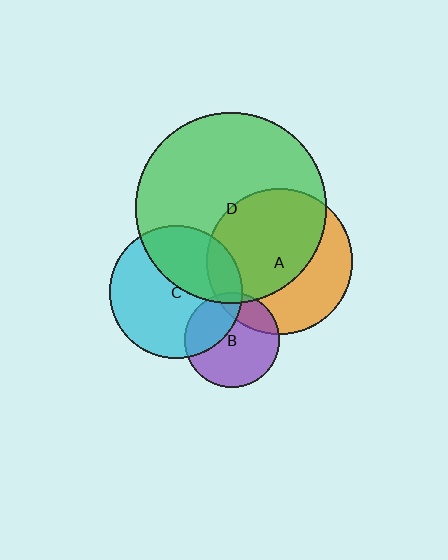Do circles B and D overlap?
Yes.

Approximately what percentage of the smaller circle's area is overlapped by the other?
Approximately 5%.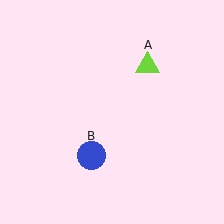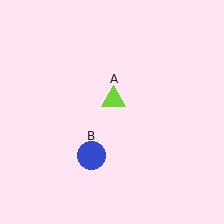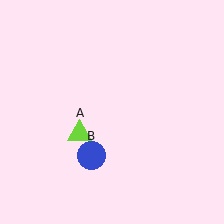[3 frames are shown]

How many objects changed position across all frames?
1 object changed position: lime triangle (object A).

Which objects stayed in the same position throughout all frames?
Blue circle (object B) remained stationary.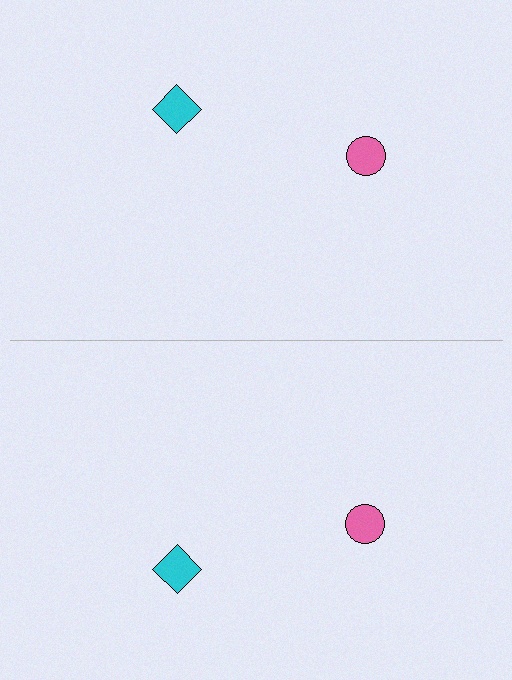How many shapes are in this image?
There are 4 shapes in this image.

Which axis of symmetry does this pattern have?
The pattern has a horizontal axis of symmetry running through the center of the image.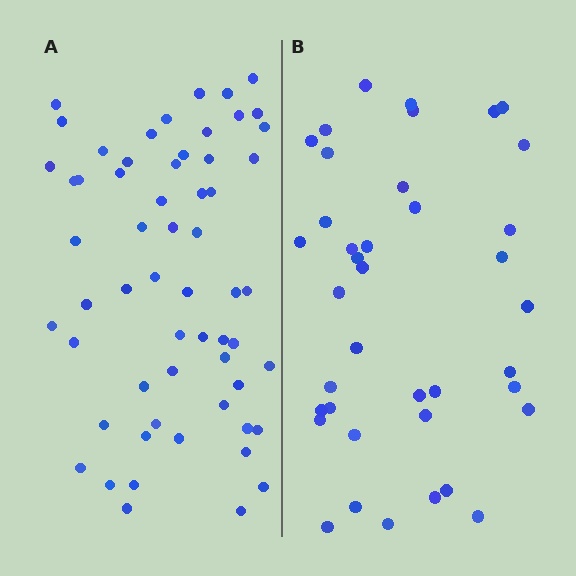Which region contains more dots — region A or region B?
Region A (the left region) has more dots.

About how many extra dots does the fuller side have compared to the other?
Region A has approximately 20 more dots than region B.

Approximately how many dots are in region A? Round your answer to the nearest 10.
About 60 dots. (The exact count is 59, which rounds to 60.)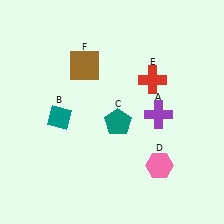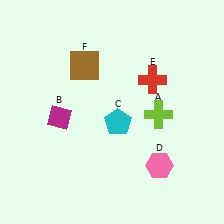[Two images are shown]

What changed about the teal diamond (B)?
In Image 1, B is teal. In Image 2, it changed to magenta.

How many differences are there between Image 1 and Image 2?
There are 3 differences between the two images.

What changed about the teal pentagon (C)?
In Image 1, C is teal. In Image 2, it changed to cyan.